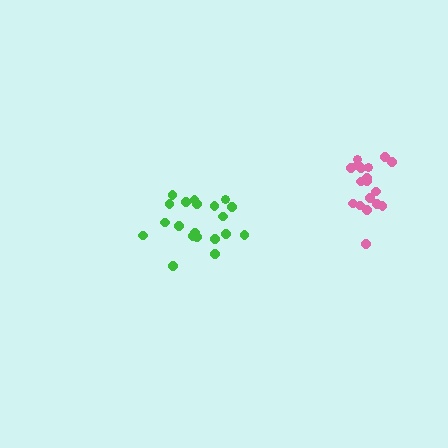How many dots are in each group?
Group 1: 18 dots, Group 2: 20 dots (38 total).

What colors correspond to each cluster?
The clusters are colored: pink, green.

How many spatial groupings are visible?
There are 2 spatial groupings.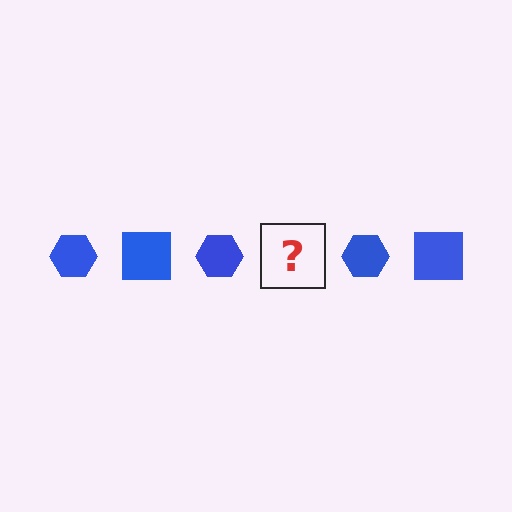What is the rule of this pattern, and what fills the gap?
The rule is that the pattern cycles through hexagon, square shapes in blue. The gap should be filled with a blue square.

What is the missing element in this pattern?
The missing element is a blue square.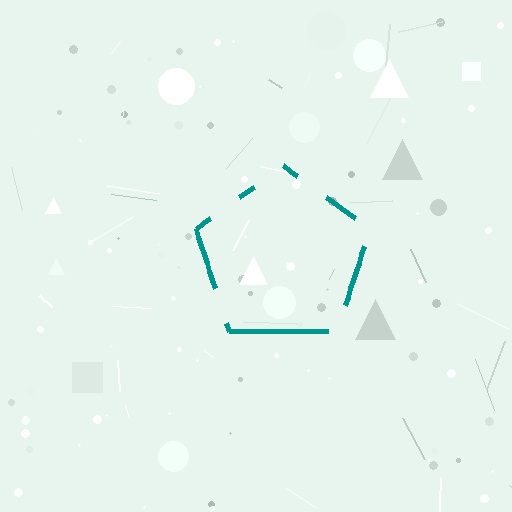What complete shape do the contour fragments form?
The contour fragments form a pentagon.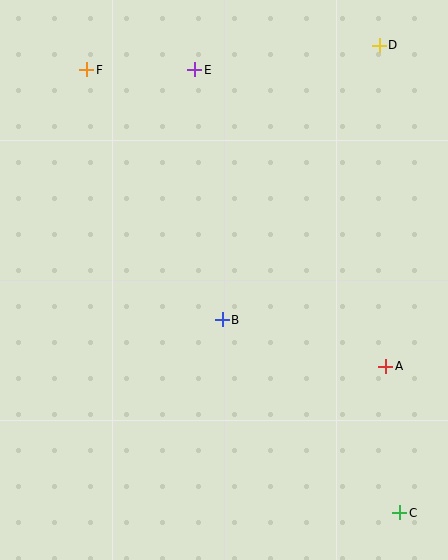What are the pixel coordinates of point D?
Point D is at (379, 45).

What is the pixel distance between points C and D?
The distance between C and D is 468 pixels.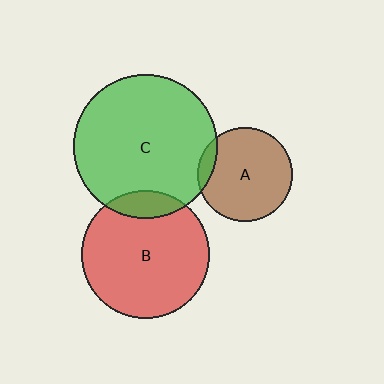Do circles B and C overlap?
Yes.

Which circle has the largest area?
Circle C (green).